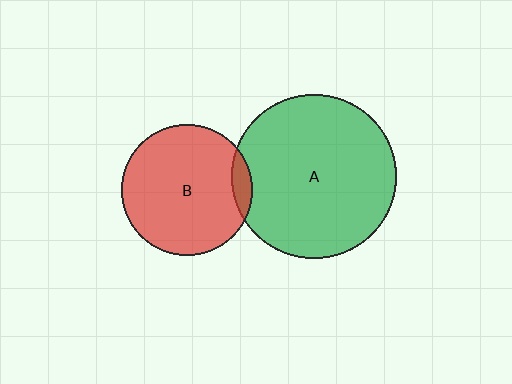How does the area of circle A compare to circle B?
Approximately 1.6 times.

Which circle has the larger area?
Circle A (green).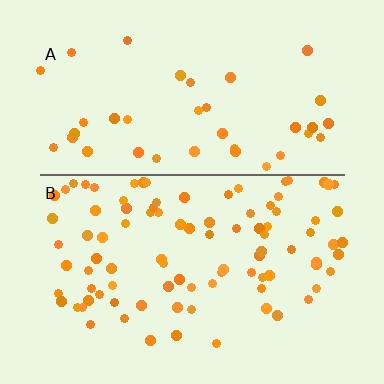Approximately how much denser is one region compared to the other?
Approximately 2.3× — region B over region A.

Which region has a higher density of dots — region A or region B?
B (the bottom).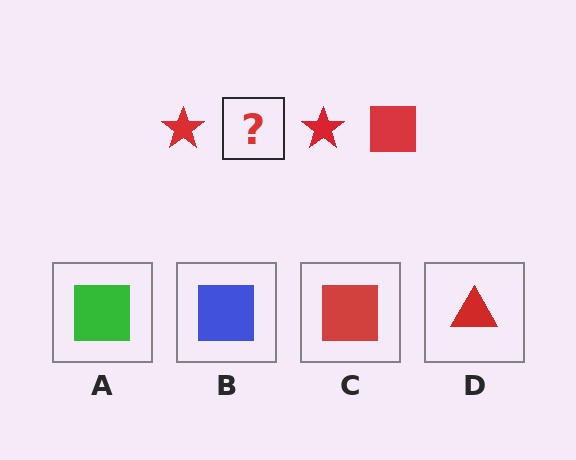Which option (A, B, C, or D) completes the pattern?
C.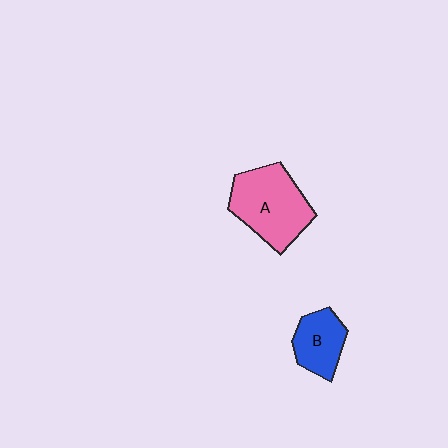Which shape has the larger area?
Shape A (pink).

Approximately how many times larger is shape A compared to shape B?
Approximately 1.8 times.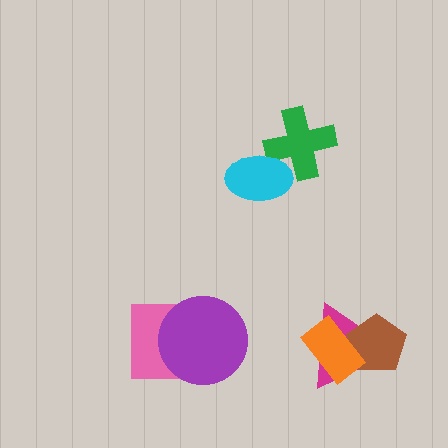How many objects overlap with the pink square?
1 object overlaps with the pink square.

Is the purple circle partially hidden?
No, no other shape covers it.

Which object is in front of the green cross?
The cyan ellipse is in front of the green cross.